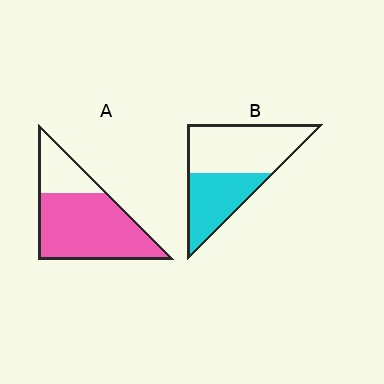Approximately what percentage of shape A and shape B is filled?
A is approximately 75% and B is approximately 40%.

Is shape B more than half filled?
No.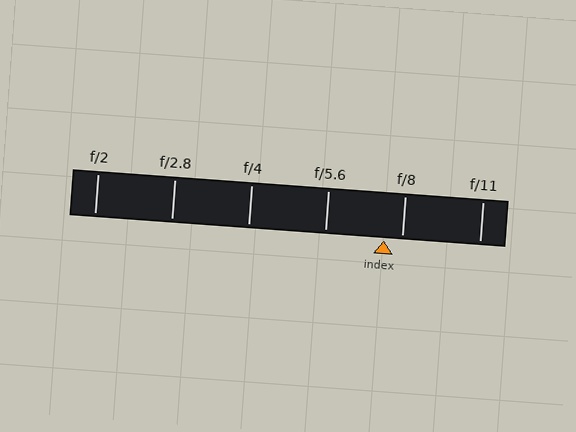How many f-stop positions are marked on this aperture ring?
There are 6 f-stop positions marked.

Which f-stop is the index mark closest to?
The index mark is closest to f/8.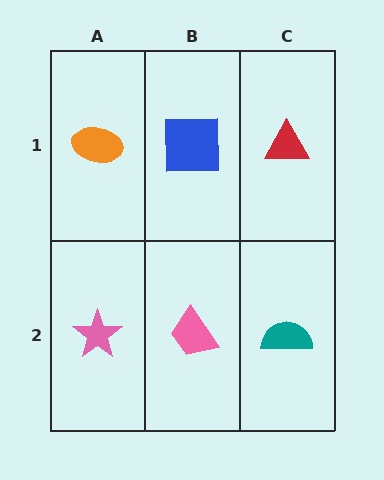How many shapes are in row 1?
3 shapes.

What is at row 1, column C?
A red triangle.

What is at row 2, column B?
A pink trapezoid.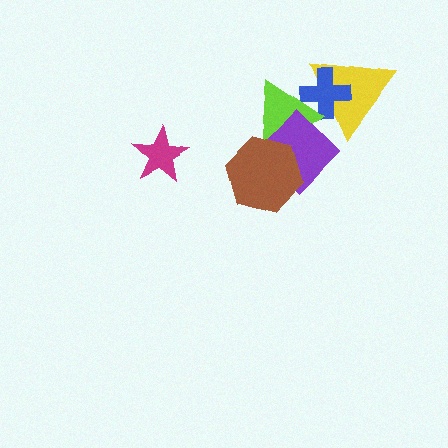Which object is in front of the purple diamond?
The brown hexagon is in front of the purple diamond.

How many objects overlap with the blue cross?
2 objects overlap with the blue cross.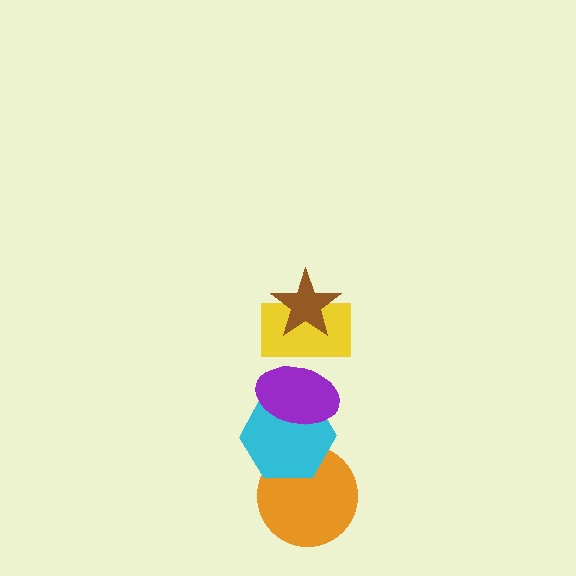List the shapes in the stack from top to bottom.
From top to bottom: the brown star, the yellow rectangle, the purple ellipse, the cyan hexagon, the orange circle.